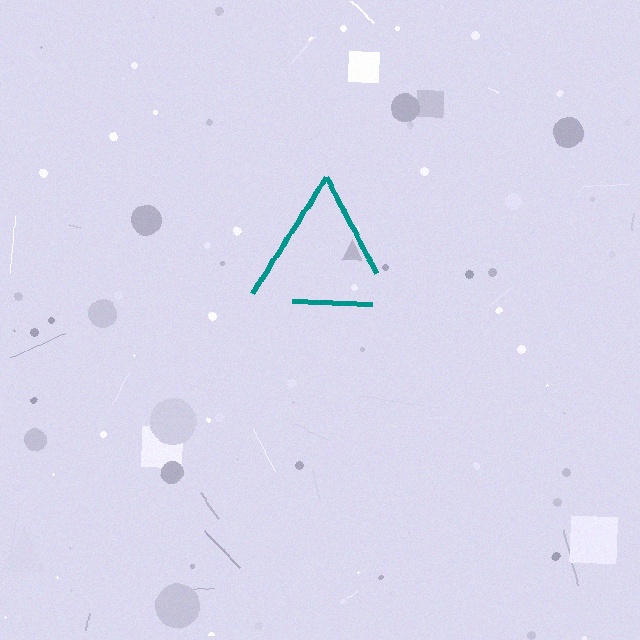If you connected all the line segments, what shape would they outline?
They would outline a triangle.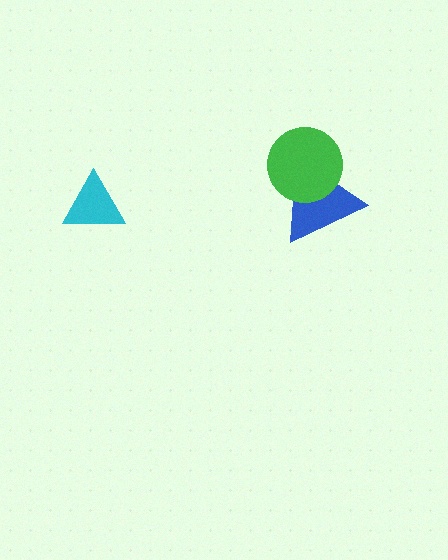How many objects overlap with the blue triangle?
1 object overlaps with the blue triangle.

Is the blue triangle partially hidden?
Yes, it is partially covered by another shape.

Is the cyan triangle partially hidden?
No, no other shape covers it.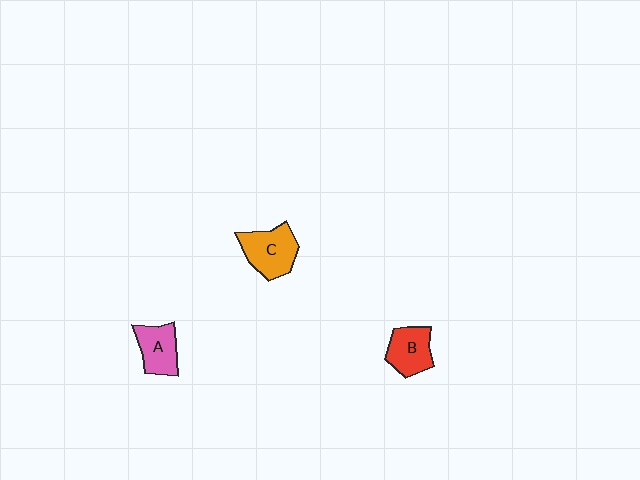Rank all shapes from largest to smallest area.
From largest to smallest: C (orange), B (red), A (pink).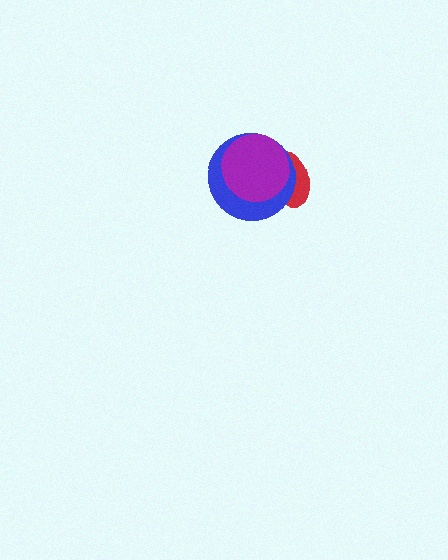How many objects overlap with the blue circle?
2 objects overlap with the blue circle.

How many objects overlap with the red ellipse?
2 objects overlap with the red ellipse.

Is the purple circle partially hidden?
No, no other shape covers it.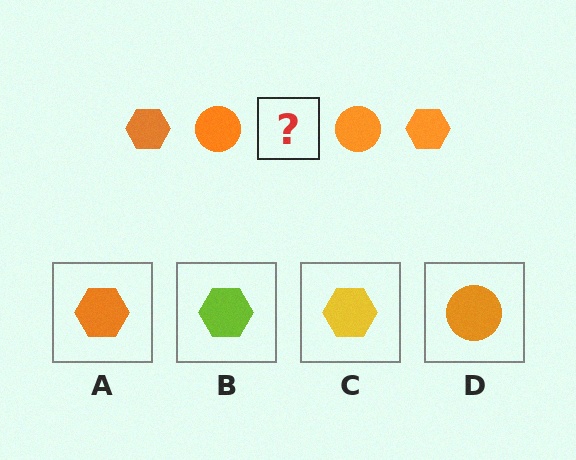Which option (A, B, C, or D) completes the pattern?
A.